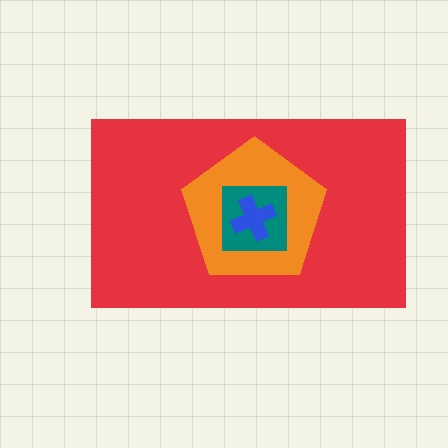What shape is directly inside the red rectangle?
The orange pentagon.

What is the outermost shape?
The red rectangle.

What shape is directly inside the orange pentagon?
The teal square.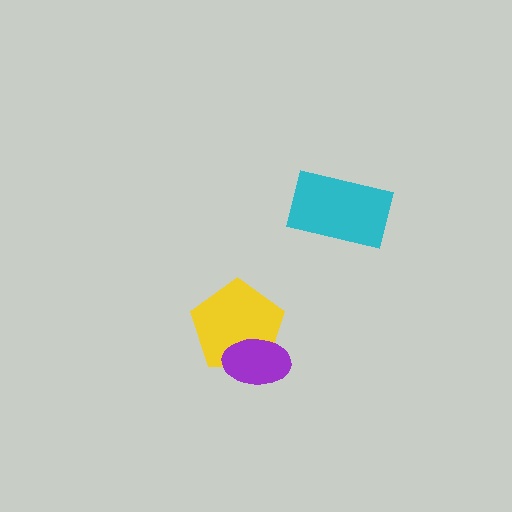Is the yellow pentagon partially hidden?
Yes, it is partially covered by another shape.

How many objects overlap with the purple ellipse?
1 object overlaps with the purple ellipse.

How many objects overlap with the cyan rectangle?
0 objects overlap with the cyan rectangle.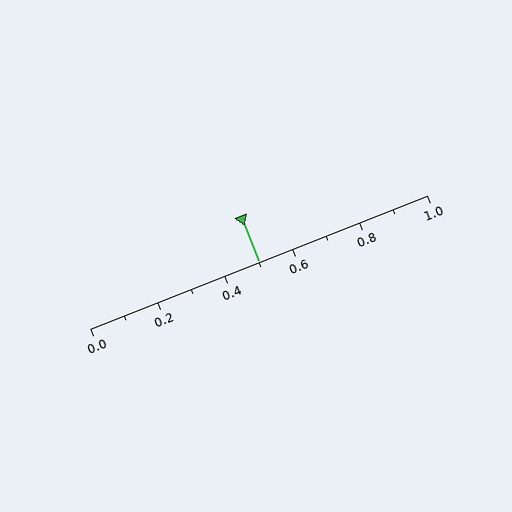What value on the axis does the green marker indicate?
The marker indicates approximately 0.5.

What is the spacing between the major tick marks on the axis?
The major ticks are spaced 0.2 apart.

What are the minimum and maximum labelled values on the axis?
The axis runs from 0.0 to 1.0.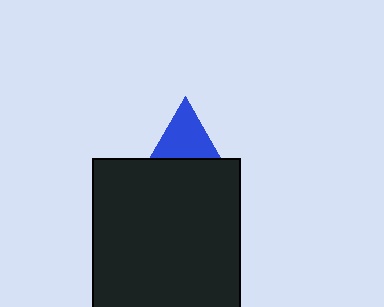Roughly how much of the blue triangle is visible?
About half of it is visible (roughly 47%).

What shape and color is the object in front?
The object in front is a black rectangle.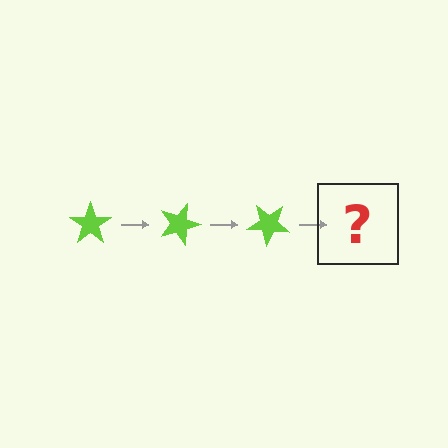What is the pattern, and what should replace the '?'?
The pattern is that the star rotates 20 degrees each step. The '?' should be a lime star rotated 60 degrees.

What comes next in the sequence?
The next element should be a lime star rotated 60 degrees.